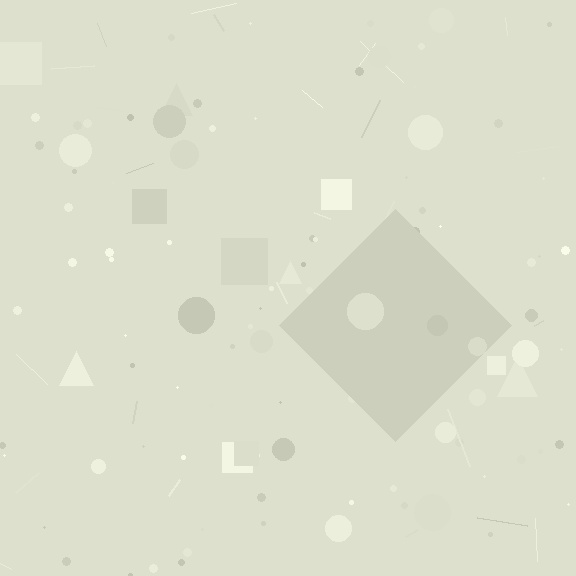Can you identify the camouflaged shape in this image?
The camouflaged shape is a diamond.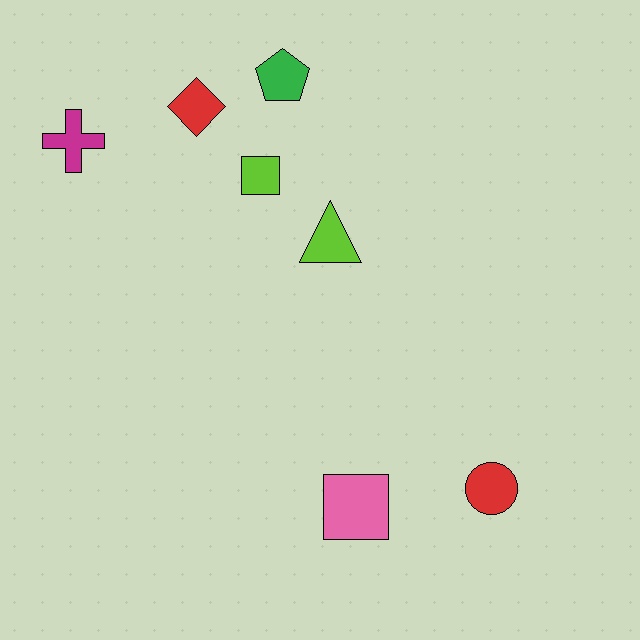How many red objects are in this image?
There are 2 red objects.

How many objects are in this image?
There are 7 objects.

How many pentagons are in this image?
There is 1 pentagon.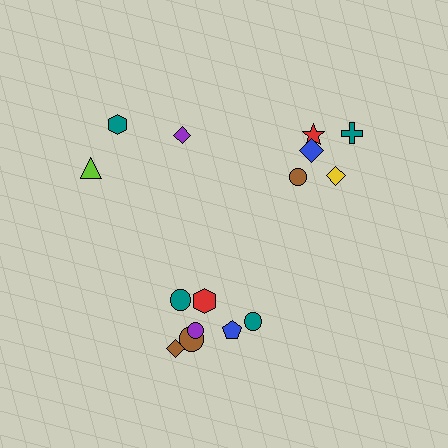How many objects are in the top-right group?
There are 5 objects.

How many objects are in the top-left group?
There are 3 objects.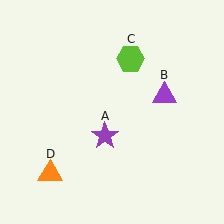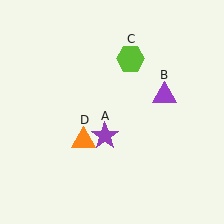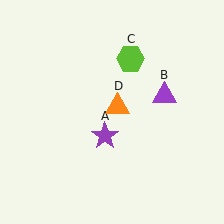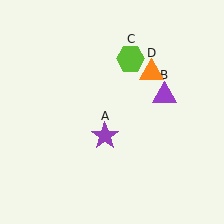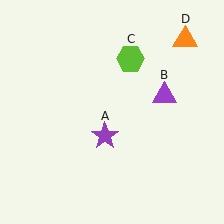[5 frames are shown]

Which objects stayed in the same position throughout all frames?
Purple star (object A) and purple triangle (object B) and lime hexagon (object C) remained stationary.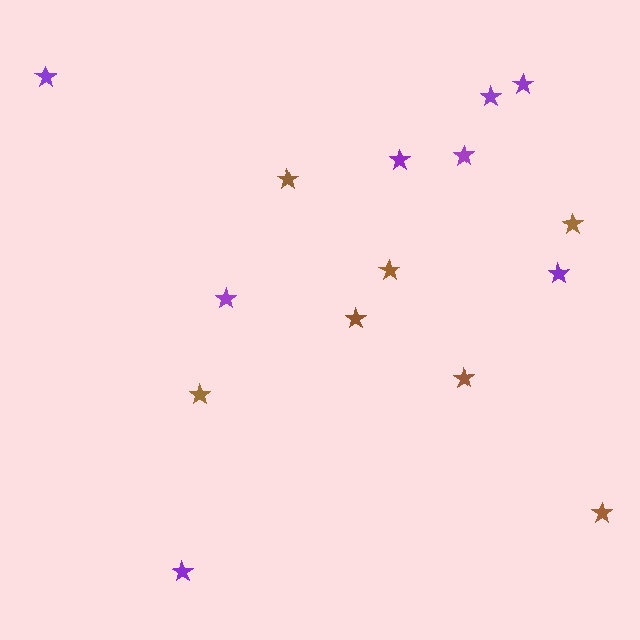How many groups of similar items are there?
There are 2 groups: one group of purple stars (8) and one group of brown stars (7).